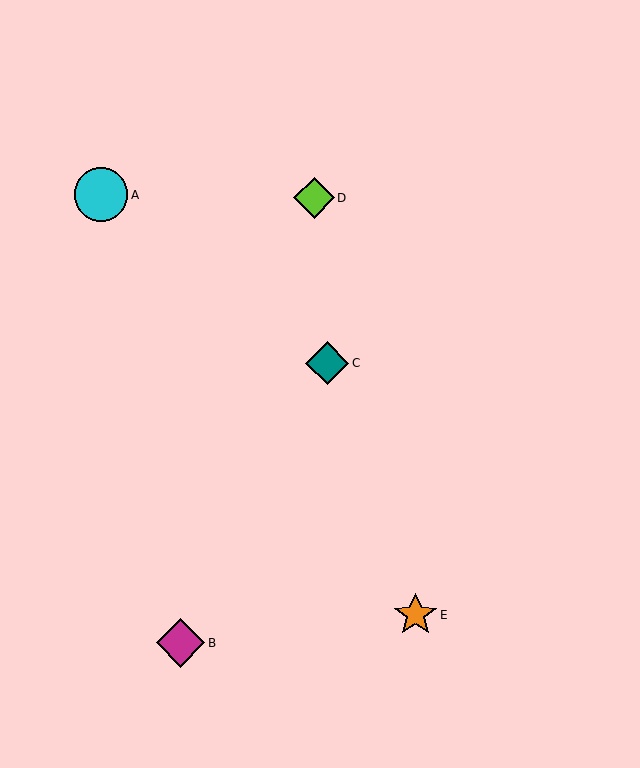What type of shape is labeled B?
Shape B is a magenta diamond.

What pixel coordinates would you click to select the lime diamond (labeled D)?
Click at (314, 198) to select the lime diamond D.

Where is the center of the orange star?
The center of the orange star is at (415, 615).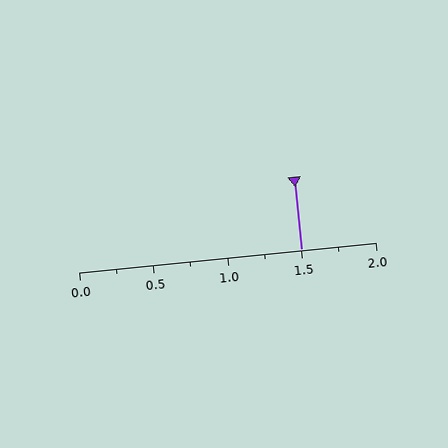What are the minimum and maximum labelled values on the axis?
The axis runs from 0.0 to 2.0.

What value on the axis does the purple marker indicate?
The marker indicates approximately 1.5.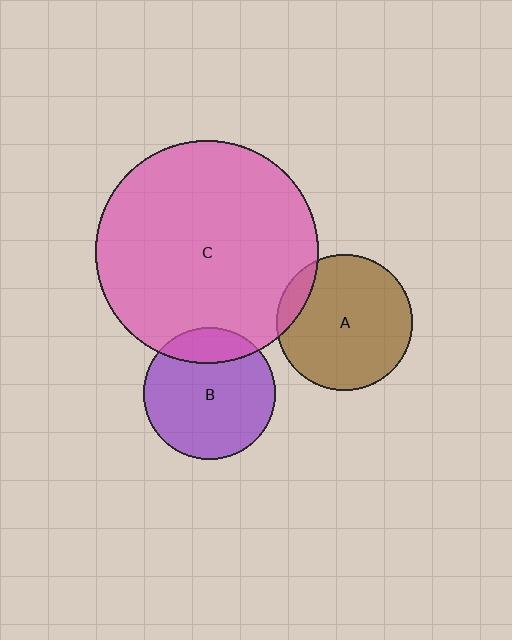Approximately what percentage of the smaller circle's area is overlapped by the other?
Approximately 20%.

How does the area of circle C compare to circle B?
Approximately 2.9 times.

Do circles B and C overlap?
Yes.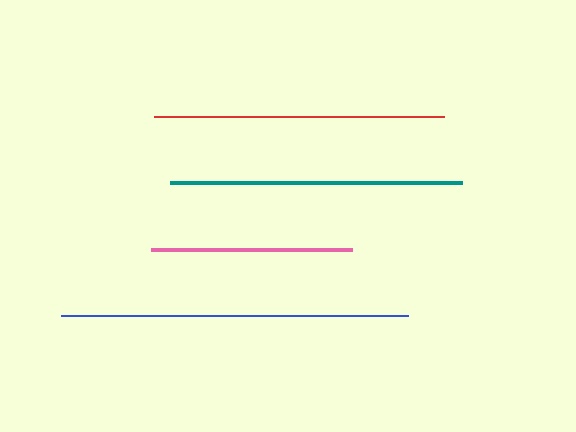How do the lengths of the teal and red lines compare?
The teal and red lines are approximately the same length.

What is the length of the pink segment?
The pink segment is approximately 201 pixels long.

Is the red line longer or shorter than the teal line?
The teal line is longer than the red line.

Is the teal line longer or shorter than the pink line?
The teal line is longer than the pink line.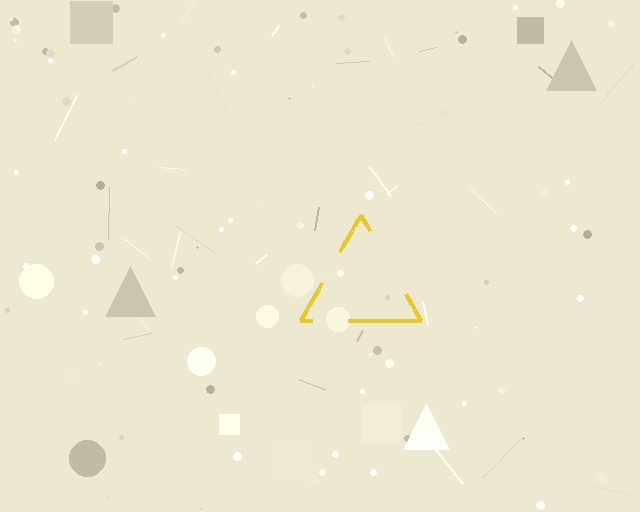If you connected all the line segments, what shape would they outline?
They would outline a triangle.